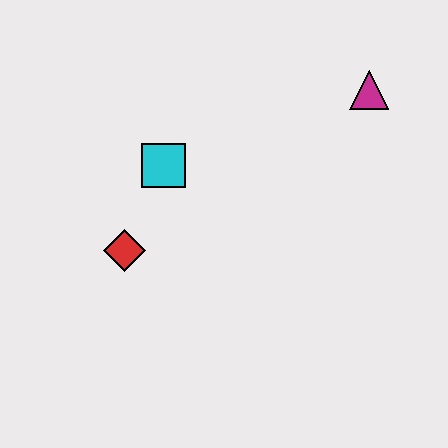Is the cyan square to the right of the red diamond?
Yes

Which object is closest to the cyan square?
The red diamond is closest to the cyan square.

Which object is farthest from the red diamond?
The magenta triangle is farthest from the red diamond.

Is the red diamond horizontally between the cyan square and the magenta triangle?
No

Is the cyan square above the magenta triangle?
No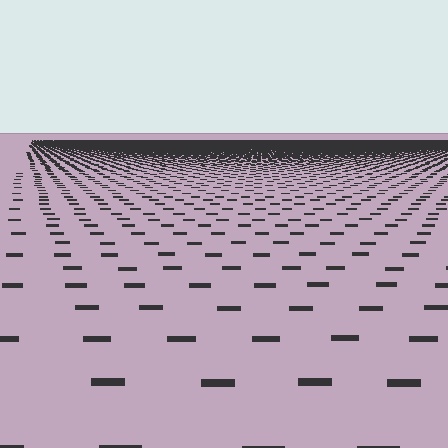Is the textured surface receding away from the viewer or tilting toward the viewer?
The surface is receding away from the viewer. Texture elements get smaller and denser toward the top.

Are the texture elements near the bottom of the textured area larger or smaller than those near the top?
Larger. Near the bottom, elements are closer to the viewer and appear at a bigger on-screen size.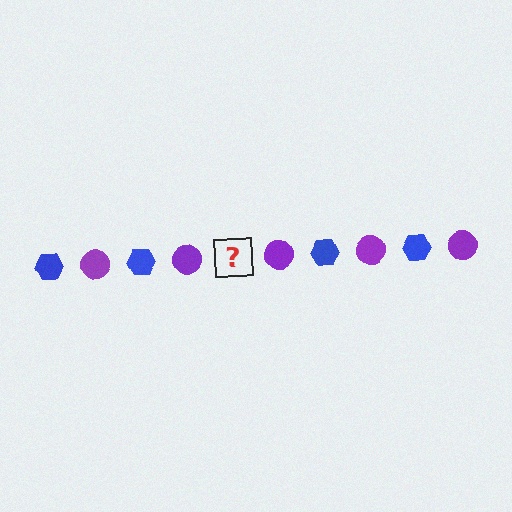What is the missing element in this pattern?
The missing element is a blue hexagon.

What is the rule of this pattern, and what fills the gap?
The rule is that the pattern alternates between blue hexagon and purple circle. The gap should be filled with a blue hexagon.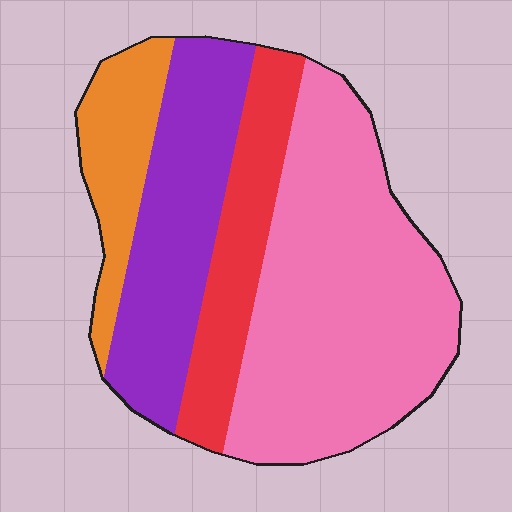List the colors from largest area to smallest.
From largest to smallest: pink, purple, red, orange.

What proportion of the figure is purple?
Purple takes up less than a quarter of the figure.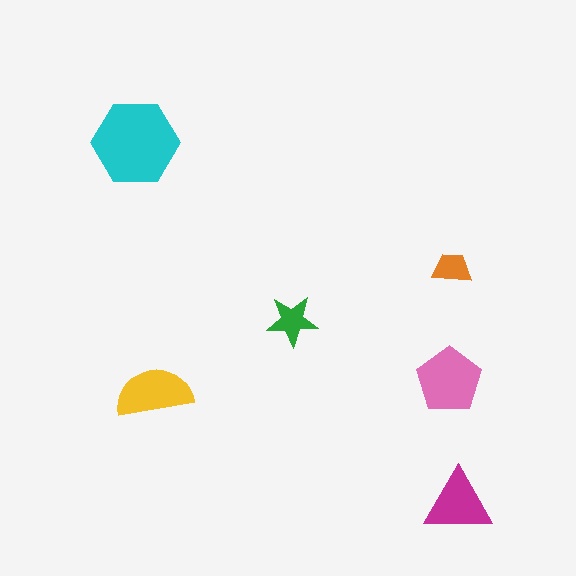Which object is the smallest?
The orange trapezoid.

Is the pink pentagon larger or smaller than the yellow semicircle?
Larger.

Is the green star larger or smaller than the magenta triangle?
Smaller.